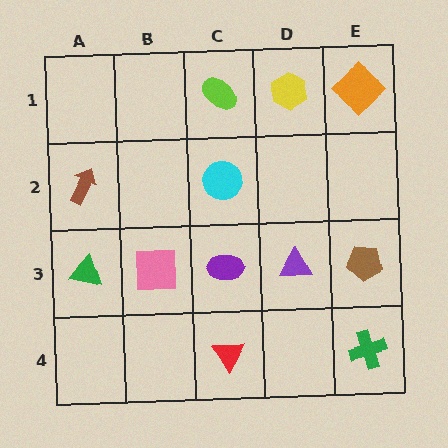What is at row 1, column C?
A lime ellipse.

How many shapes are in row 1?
3 shapes.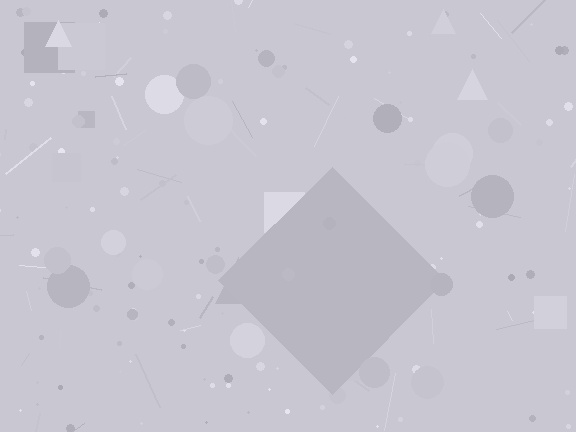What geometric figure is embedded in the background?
A diamond is embedded in the background.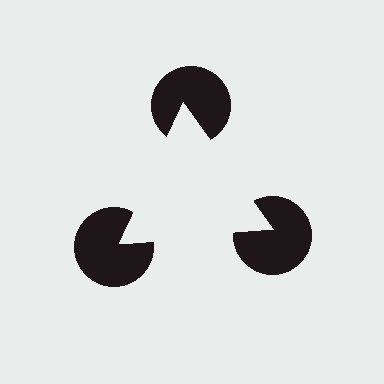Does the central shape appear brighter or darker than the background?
It typically appears slightly brighter than the background, even though no actual brightness change is drawn.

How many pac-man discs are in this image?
There are 3 — one at each vertex of the illusory triangle.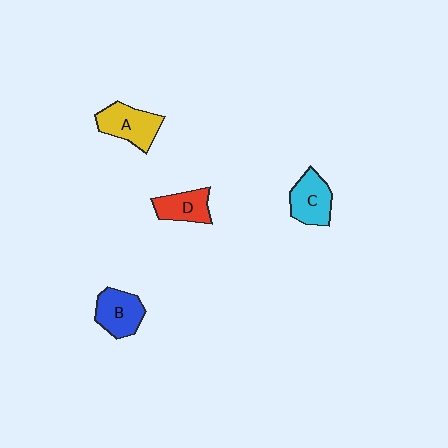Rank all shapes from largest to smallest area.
From largest to smallest: A (yellow), B (blue), C (cyan), D (red).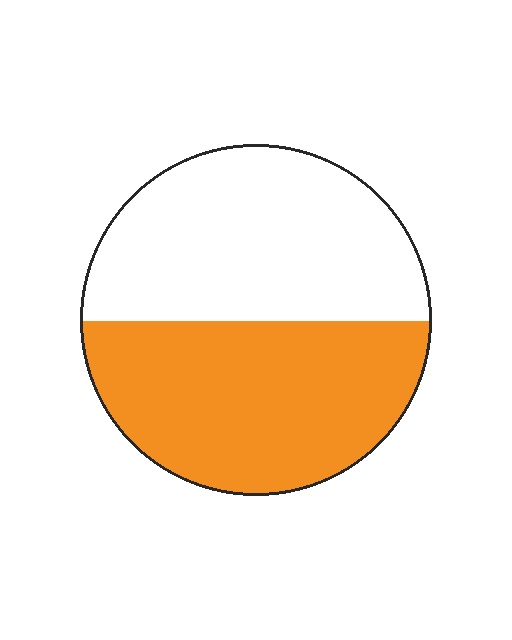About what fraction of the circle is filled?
About one half (1/2).